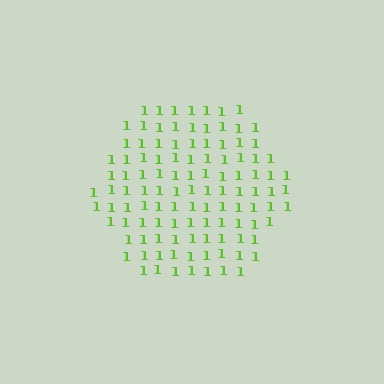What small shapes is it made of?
It is made of small digit 1's.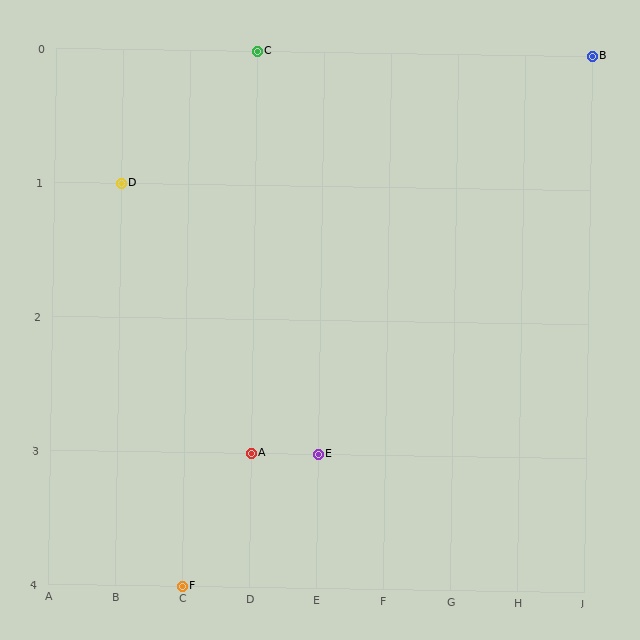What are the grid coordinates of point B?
Point B is at grid coordinates (I, 0).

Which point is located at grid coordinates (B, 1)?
Point D is at (B, 1).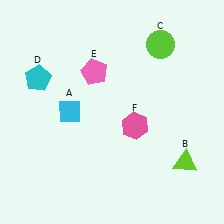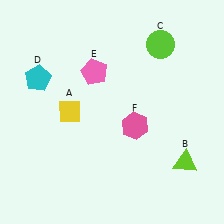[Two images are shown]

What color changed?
The diamond (A) changed from cyan in Image 1 to yellow in Image 2.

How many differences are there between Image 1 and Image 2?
There is 1 difference between the two images.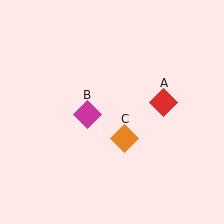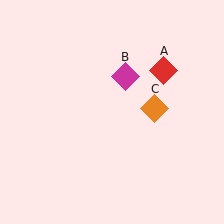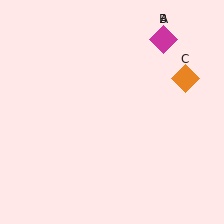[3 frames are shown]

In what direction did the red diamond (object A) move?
The red diamond (object A) moved up.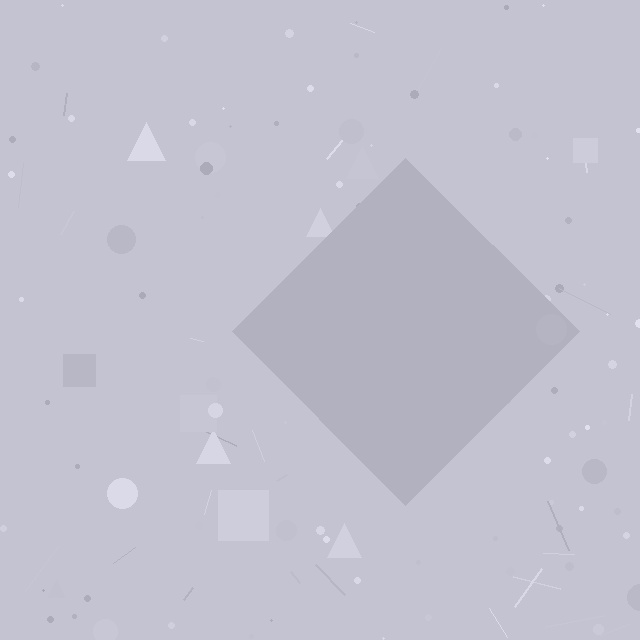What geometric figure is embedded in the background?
A diamond is embedded in the background.